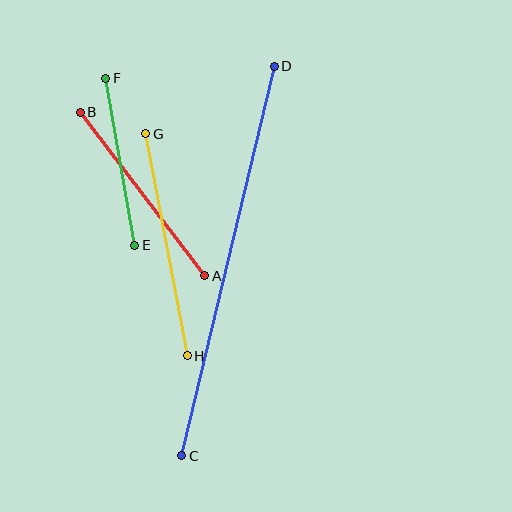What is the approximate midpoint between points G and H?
The midpoint is at approximately (166, 245) pixels.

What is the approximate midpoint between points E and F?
The midpoint is at approximately (120, 162) pixels.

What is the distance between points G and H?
The distance is approximately 226 pixels.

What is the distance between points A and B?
The distance is approximately 205 pixels.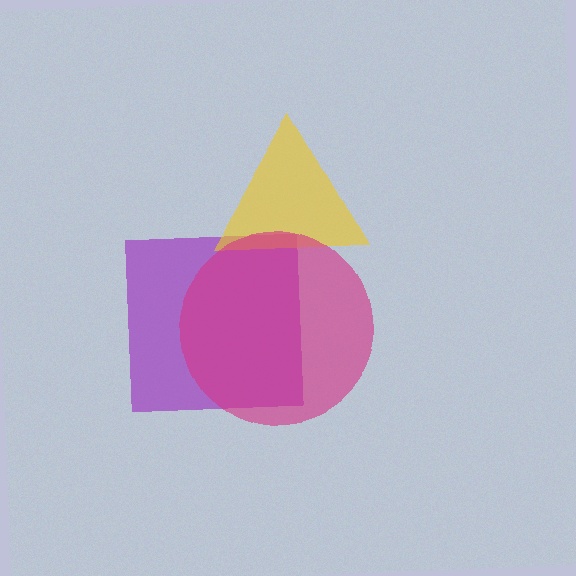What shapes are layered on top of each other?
The layered shapes are: a purple square, a yellow triangle, a magenta circle.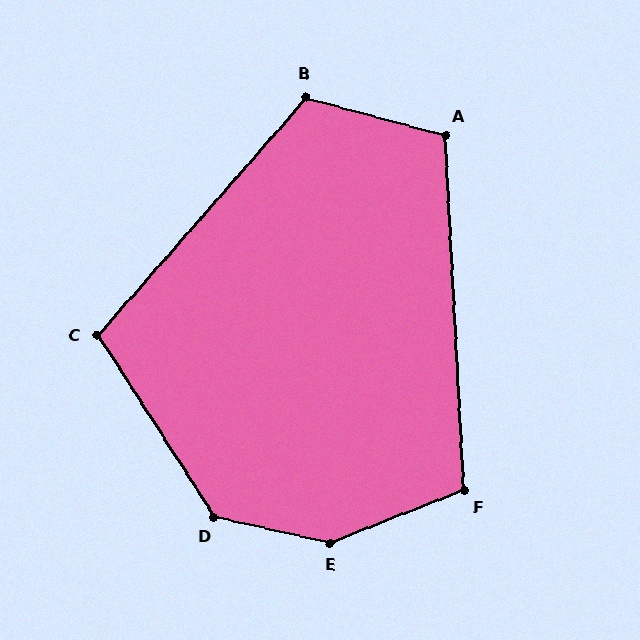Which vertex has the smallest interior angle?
C, at approximately 106 degrees.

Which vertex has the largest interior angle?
E, at approximately 146 degrees.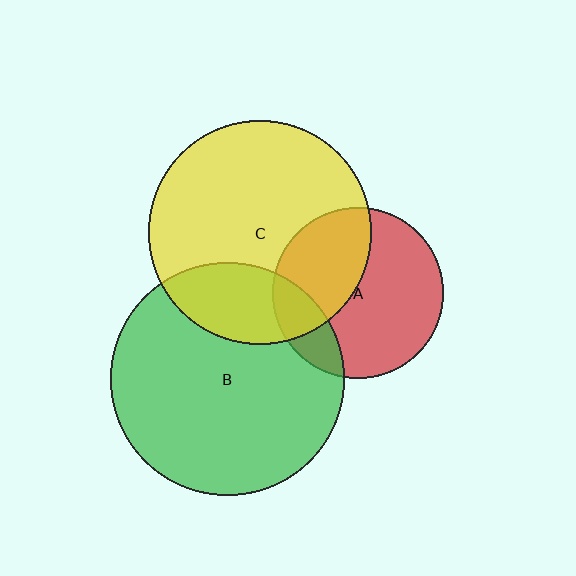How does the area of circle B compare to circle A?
Approximately 1.9 times.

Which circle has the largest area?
Circle B (green).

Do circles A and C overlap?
Yes.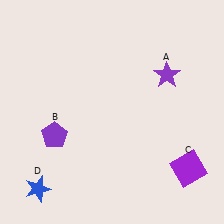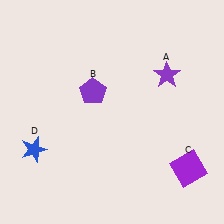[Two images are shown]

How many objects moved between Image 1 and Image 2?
2 objects moved between the two images.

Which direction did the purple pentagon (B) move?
The purple pentagon (B) moved up.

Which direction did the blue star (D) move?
The blue star (D) moved up.